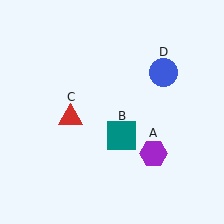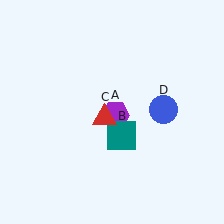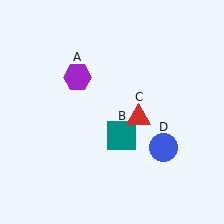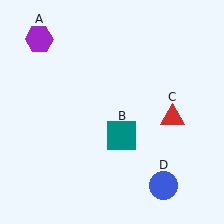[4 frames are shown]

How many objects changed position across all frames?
3 objects changed position: purple hexagon (object A), red triangle (object C), blue circle (object D).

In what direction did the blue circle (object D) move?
The blue circle (object D) moved down.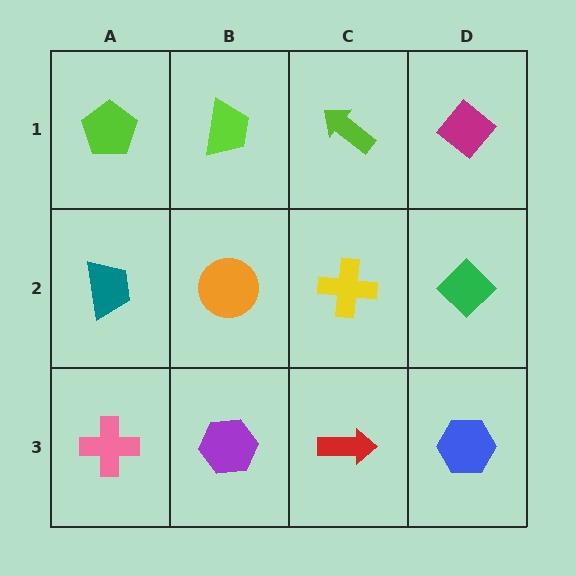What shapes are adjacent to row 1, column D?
A green diamond (row 2, column D), a lime arrow (row 1, column C).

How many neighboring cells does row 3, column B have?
3.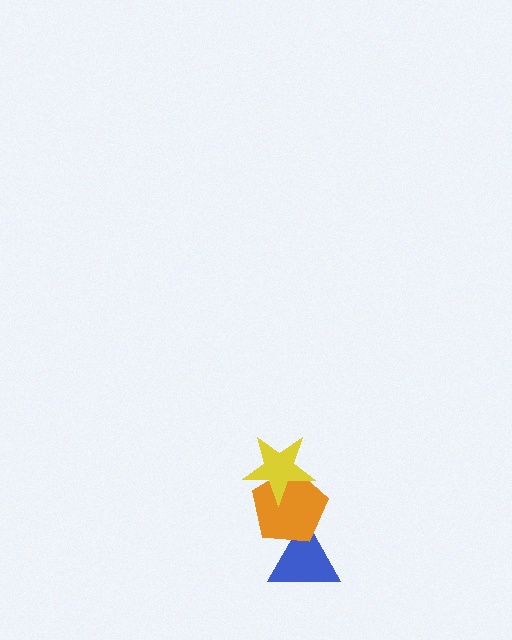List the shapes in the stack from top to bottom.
From top to bottom: the yellow star, the orange pentagon, the blue triangle.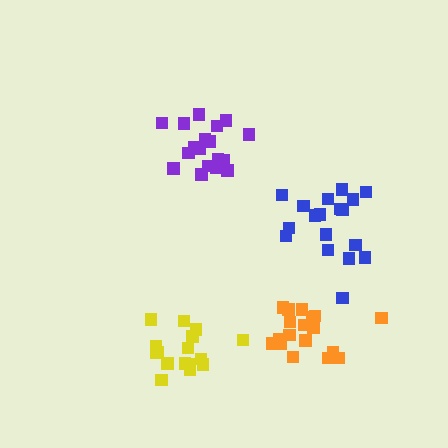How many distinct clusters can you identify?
There are 4 distinct clusters.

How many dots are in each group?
Group 1: 16 dots, Group 2: 19 dots, Group 3: 18 dots, Group 4: 18 dots (71 total).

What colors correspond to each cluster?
The clusters are colored: yellow, purple, orange, blue.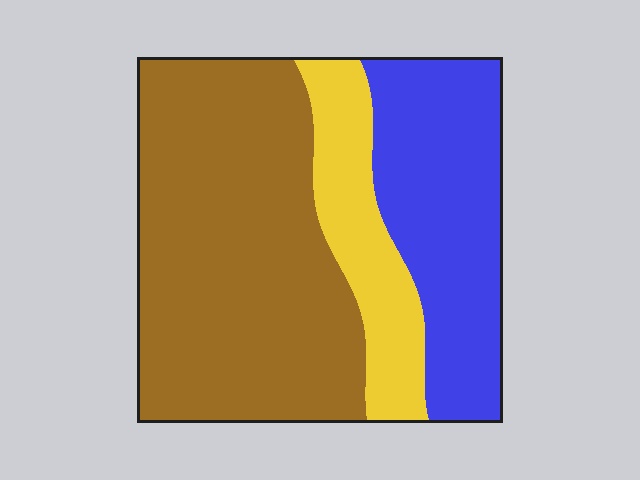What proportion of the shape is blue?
Blue takes up between a sixth and a third of the shape.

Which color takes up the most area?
Brown, at roughly 55%.